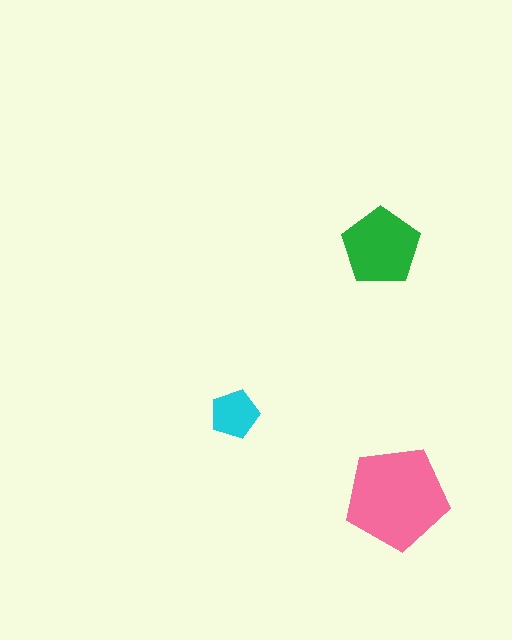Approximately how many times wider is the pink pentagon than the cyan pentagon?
About 2 times wider.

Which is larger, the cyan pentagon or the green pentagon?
The green one.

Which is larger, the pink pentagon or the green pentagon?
The pink one.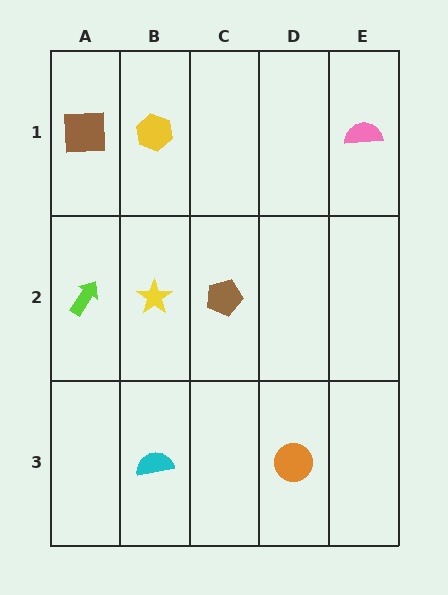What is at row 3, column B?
A cyan semicircle.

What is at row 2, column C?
A brown pentagon.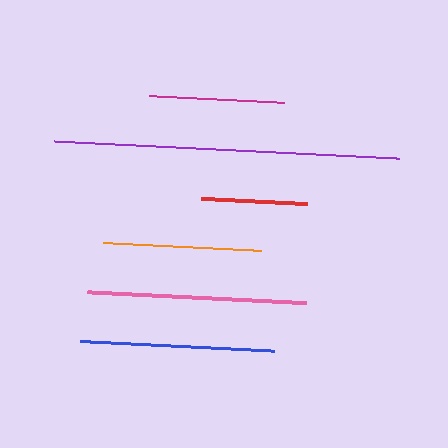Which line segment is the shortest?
The red line is the shortest at approximately 106 pixels.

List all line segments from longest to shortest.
From longest to shortest: purple, pink, blue, orange, magenta, red.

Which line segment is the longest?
The purple line is the longest at approximately 345 pixels.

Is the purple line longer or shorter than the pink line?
The purple line is longer than the pink line.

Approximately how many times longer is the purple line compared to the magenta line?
The purple line is approximately 2.6 times the length of the magenta line.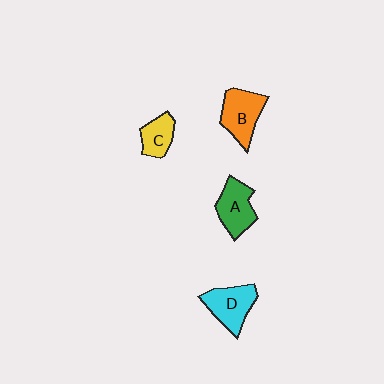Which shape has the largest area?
Shape B (orange).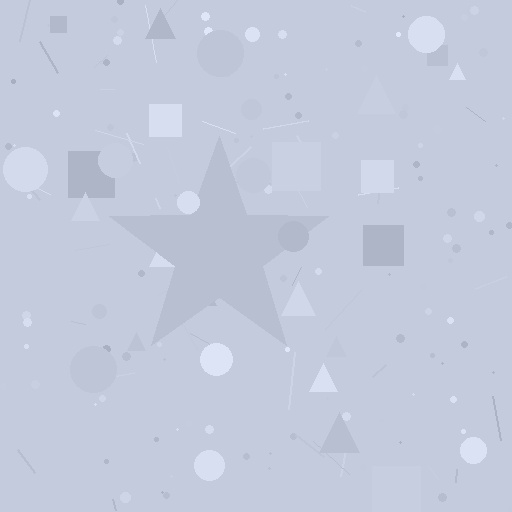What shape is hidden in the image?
A star is hidden in the image.